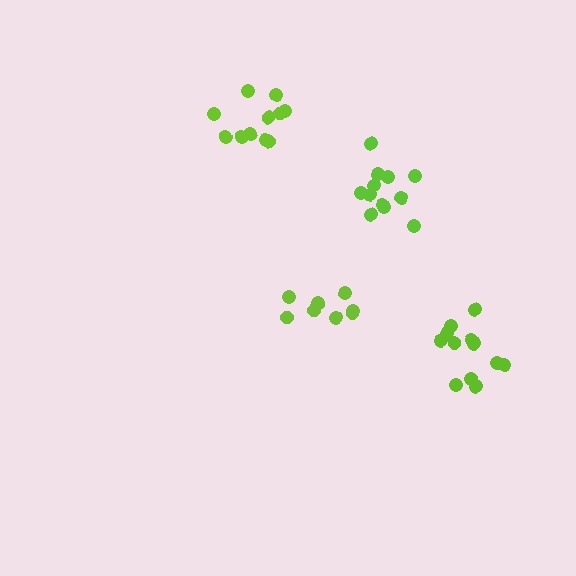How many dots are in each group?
Group 1: 8 dots, Group 2: 12 dots, Group 3: 12 dots, Group 4: 11 dots (43 total).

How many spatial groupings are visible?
There are 4 spatial groupings.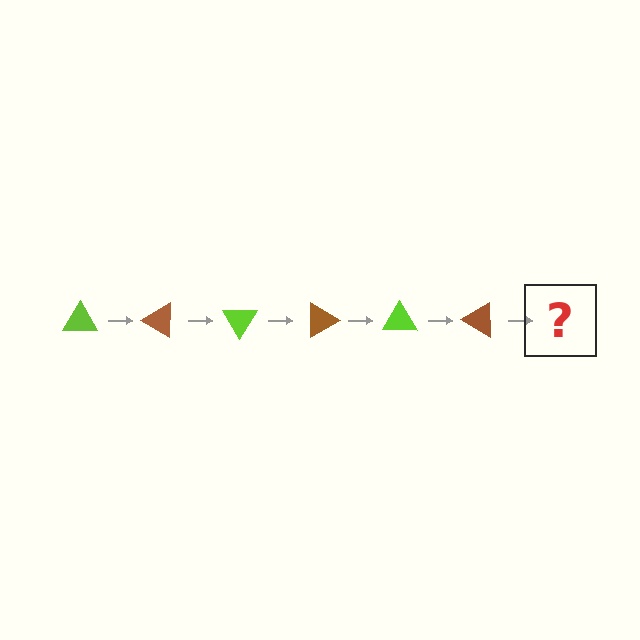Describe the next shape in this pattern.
It should be a lime triangle, rotated 180 degrees from the start.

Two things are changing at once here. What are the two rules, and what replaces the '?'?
The two rules are that it rotates 30 degrees each step and the color cycles through lime and brown. The '?' should be a lime triangle, rotated 180 degrees from the start.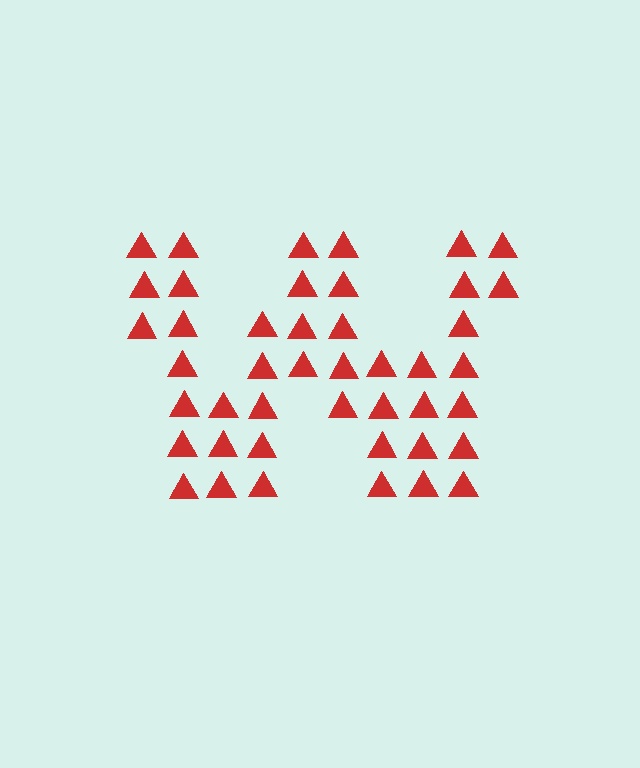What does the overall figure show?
The overall figure shows the letter W.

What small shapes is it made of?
It is made of small triangles.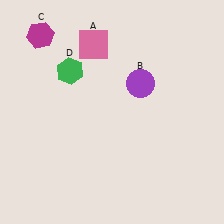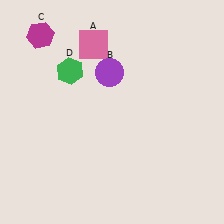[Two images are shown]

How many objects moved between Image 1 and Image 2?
1 object moved between the two images.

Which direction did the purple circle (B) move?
The purple circle (B) moved left.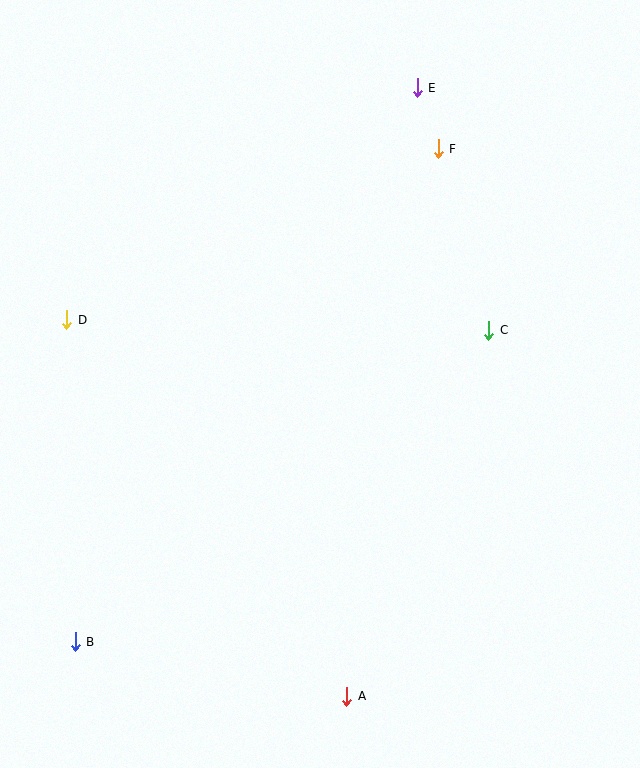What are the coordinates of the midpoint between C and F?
The midpoint between C and F is at (463, 239).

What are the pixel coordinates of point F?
Point F is at (438, 149).